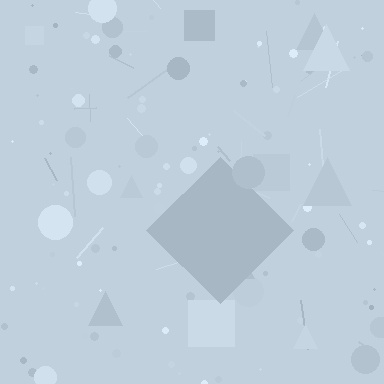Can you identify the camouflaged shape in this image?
The camouflaged shape is a diamond.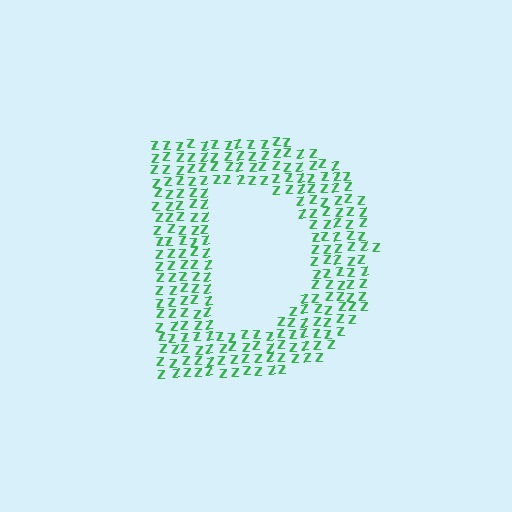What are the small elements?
The small elements are letter Z's.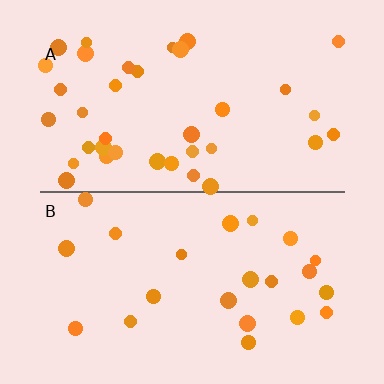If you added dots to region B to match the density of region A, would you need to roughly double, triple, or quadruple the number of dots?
Approximately double.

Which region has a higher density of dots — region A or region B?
A (the top).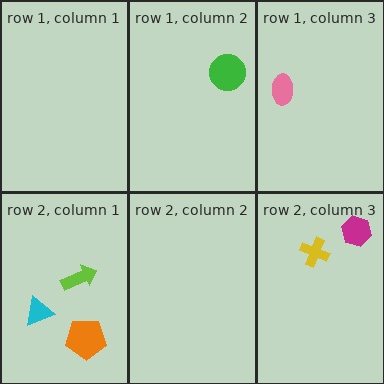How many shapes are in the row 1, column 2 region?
1.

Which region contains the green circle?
The row 1, column 2 region.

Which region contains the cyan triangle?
The row 2, column 1 region.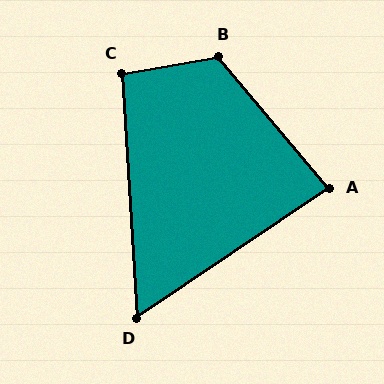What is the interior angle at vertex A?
Approximately 84 degrees (acute).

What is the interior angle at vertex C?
Approximately 96 degrees (obtuse).